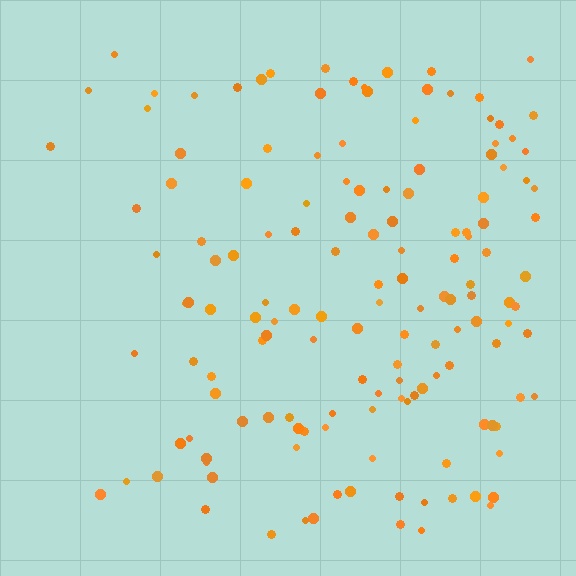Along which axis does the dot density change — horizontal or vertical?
Horizontal.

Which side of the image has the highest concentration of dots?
The right.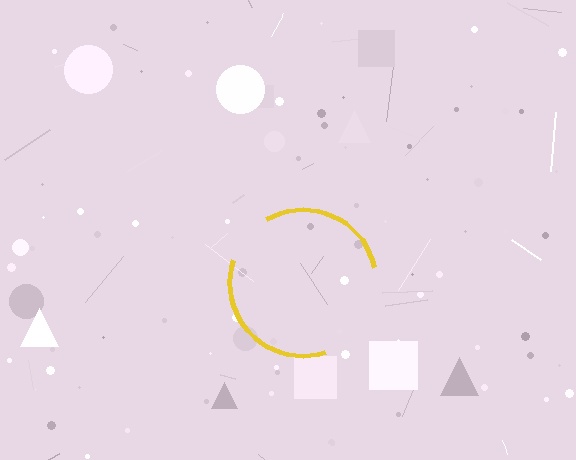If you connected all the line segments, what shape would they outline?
They would outline a circle.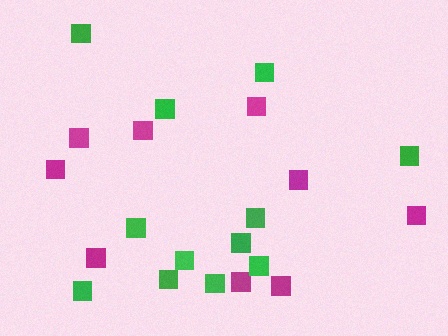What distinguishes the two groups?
There are 2 groups: one group of magenta squares (9) and one group of green squares (12).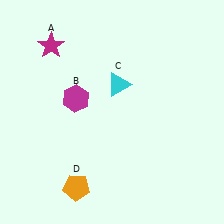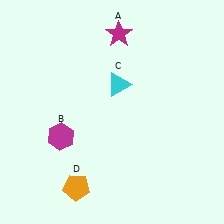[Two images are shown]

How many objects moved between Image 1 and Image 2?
2 objects moved between the two images.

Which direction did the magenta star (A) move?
The magenta star (A) moved right.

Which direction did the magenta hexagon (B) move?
The magenta hexagon (B) moved down.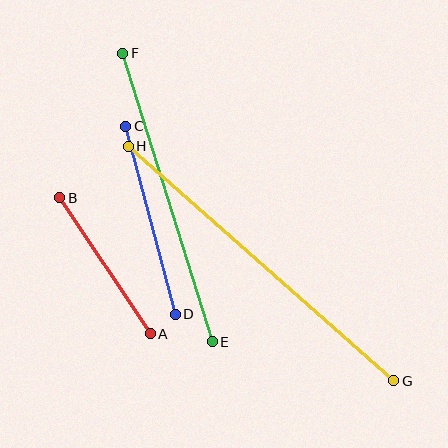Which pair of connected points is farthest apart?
Points G and H are farthest apart.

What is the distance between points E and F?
The distance is approximately 303 pixels.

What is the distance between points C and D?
The distance is approximately 194 pixels.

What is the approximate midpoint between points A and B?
The midpoint is at approximately (105, 266) pixels.